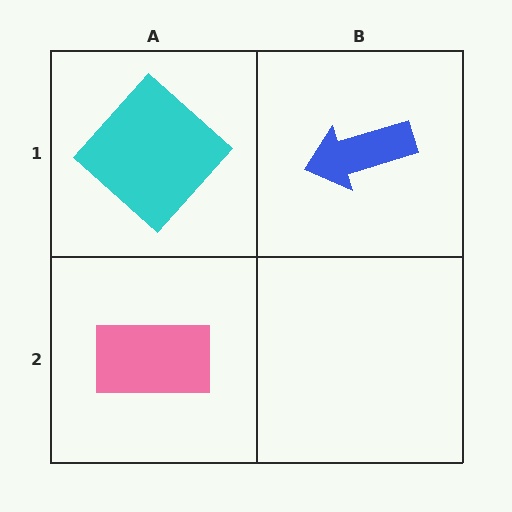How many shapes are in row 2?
1 shape.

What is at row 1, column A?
A cyan diamond.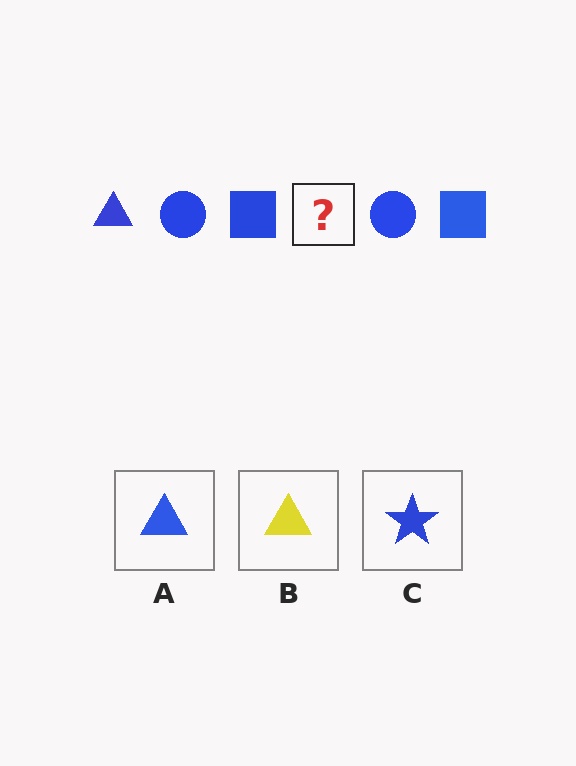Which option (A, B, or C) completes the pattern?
A.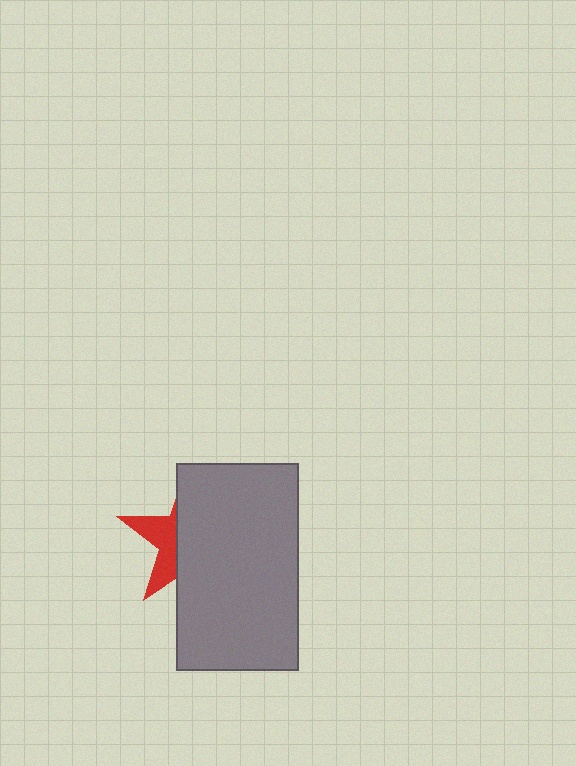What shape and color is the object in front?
The object in front is a gray rectangle.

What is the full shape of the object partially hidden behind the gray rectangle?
The partially hidden object is a red star.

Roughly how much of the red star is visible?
A small part of it is visible (roughly 33%).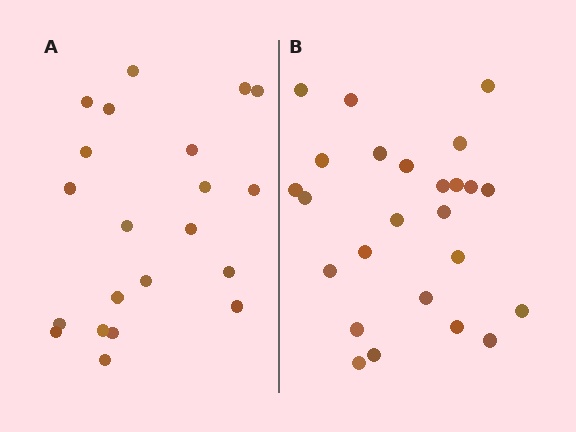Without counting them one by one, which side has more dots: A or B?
Region B (the right region) has more dots.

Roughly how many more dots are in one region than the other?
Region B has about 4 more dots than region A.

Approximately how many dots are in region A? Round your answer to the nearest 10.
About 20 dots. (The exact count is 21, which rounds to 20.)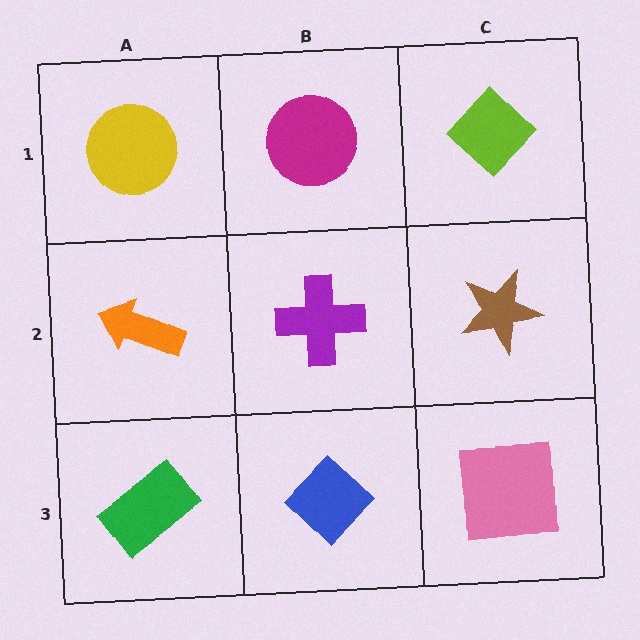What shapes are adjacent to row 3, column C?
A brown star (row 2, column C), a blue diamond (row 3, column B).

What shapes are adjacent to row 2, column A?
A yellow circle (row 1, column A), a green rectangle (row 3, column A), a purple cross (row 2, column B).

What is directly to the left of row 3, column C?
A blue diamond.